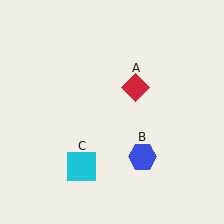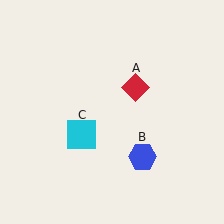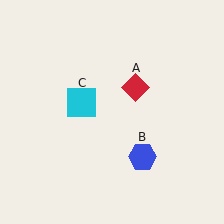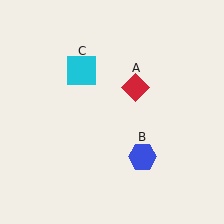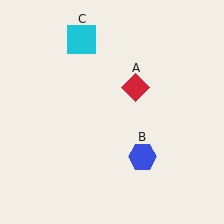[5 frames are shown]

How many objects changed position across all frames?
1 object changed position: cyan square (object C).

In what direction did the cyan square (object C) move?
The cyan square (object C) moved up.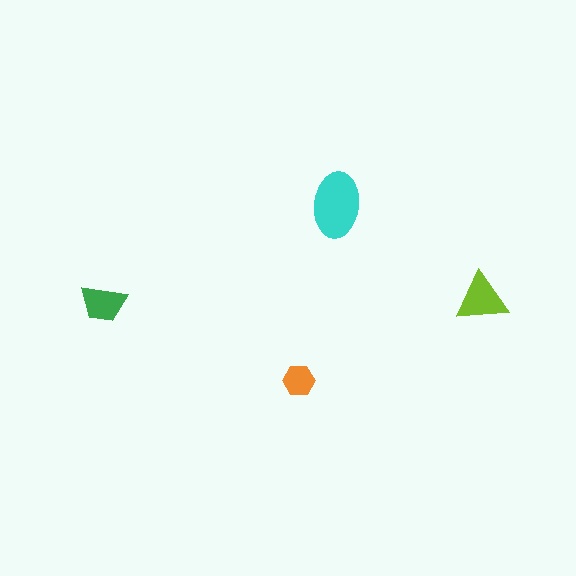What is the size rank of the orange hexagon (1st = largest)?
4th.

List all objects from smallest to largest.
The orange hexagon, the green trapezoid, the lime triangle, the cyan ellipse.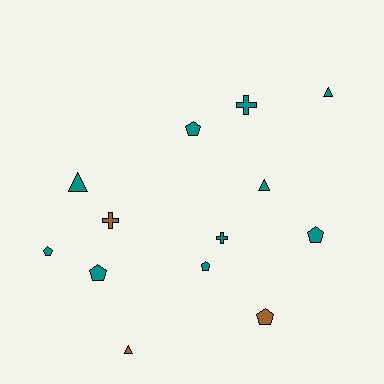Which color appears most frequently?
Teal, with 10 objects.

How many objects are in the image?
There are 13 objects.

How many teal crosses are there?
There are 2 teal crosses.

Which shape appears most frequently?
Pentagon, with 6 objects.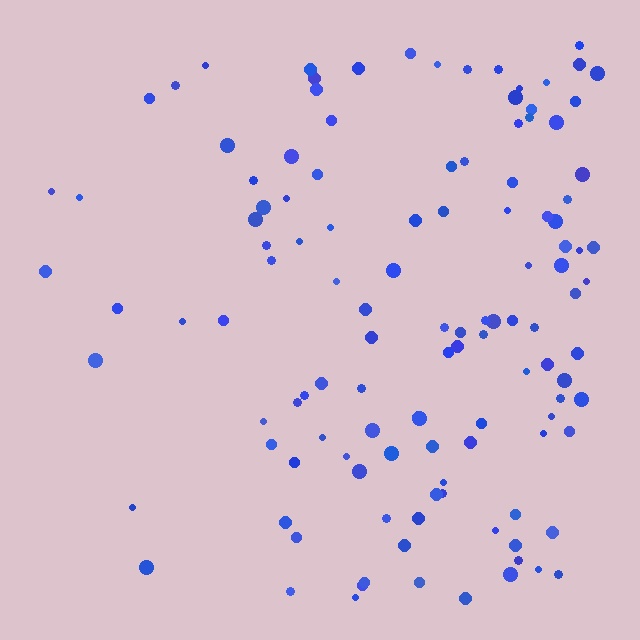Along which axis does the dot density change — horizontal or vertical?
Horizontal.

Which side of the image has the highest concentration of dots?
The right.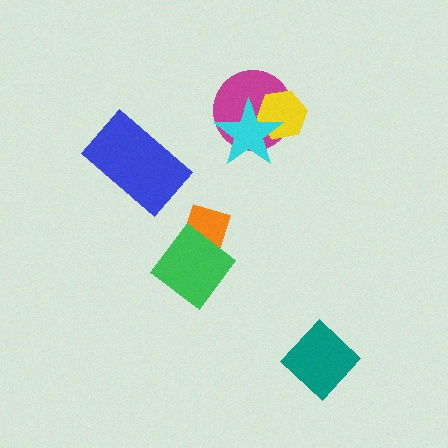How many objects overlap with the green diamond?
1 object overlaps with the green diamond.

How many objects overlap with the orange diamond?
1 object overlaps with the orange diamond.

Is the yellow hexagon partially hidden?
Yes, it is partially covered by another shape.